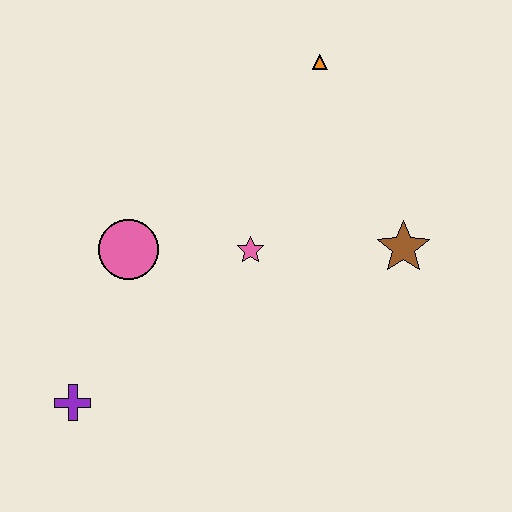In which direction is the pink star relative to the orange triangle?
The pink star is below the orange triangle.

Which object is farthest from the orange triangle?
The purple cross is farthest from the orange triangle.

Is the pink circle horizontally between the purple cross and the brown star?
Yes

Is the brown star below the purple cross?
No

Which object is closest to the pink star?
The pink circle is closest to the pink star.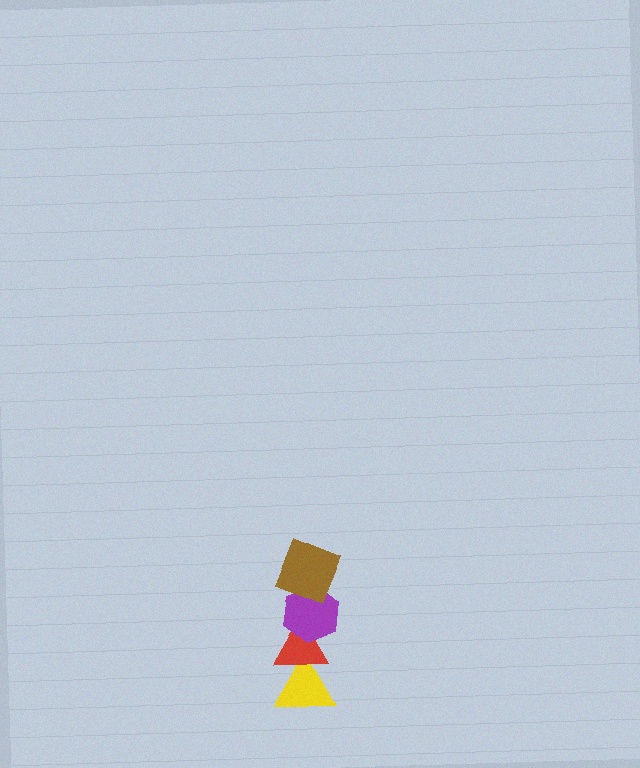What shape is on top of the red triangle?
The purple hexagon is on top of the red triangle.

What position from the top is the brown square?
The brown square is 1st from the top.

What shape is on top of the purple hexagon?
The brown square is on top of the purple hexagon.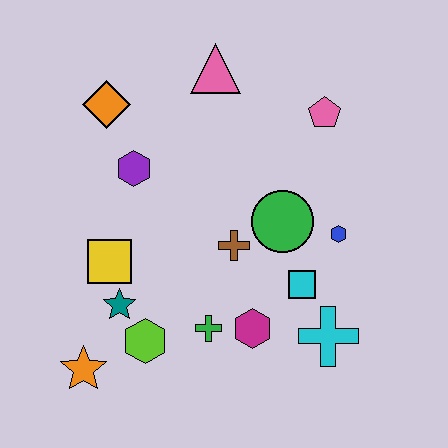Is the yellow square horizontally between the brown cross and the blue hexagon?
No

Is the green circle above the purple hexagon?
No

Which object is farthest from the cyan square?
The orange diamond is farthest from the cyan square.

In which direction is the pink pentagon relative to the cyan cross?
The pink pentagon is above the cyan cross.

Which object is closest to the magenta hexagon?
The green cross is closest to the magenta hexagon.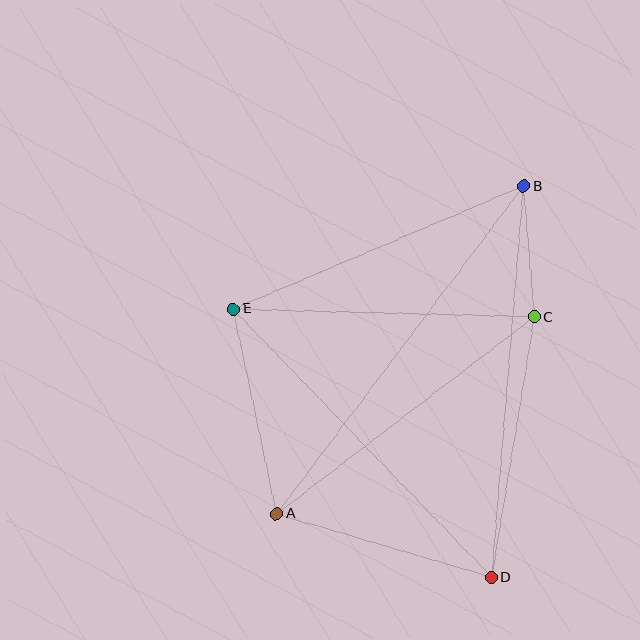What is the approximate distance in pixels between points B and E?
The distance between B and E is approximately 315 pixels.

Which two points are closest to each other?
Points B and C are closest to each other.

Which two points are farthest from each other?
Points A and B are farthest from each other.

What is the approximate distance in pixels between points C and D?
The distance between C and D is approximately 264 pixels.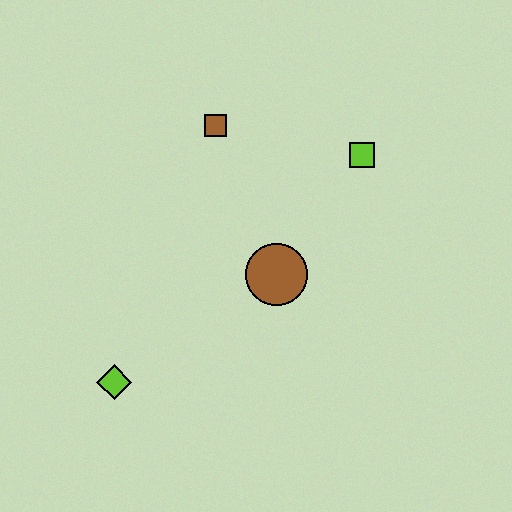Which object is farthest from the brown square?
The lime diamond is farthest from the brown square.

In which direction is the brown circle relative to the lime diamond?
The brown circle is to the right of the lime diamond.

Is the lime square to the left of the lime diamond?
No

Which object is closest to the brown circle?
The lime square is closest to the brown circle.